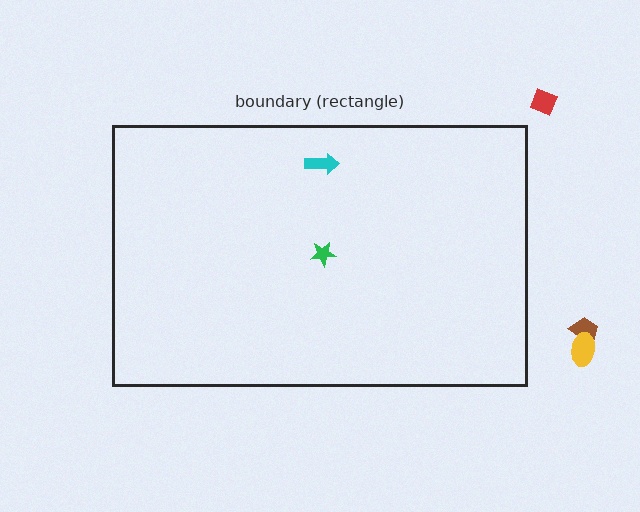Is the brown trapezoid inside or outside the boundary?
Outside.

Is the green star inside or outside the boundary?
Inside.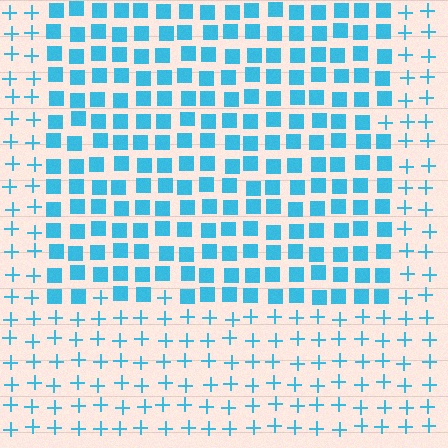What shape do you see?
I see a rectangle.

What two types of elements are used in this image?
The image uses squares inside the rectangle region and plus signs outside it.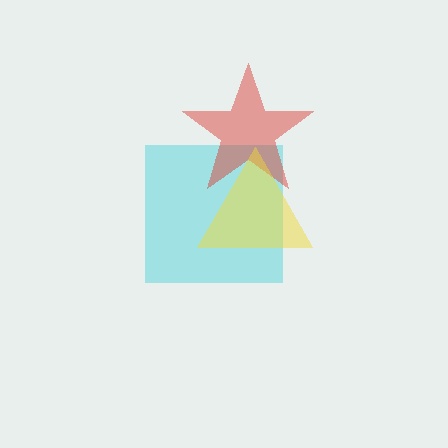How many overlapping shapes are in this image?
There are 3 overlapping shapes in the image.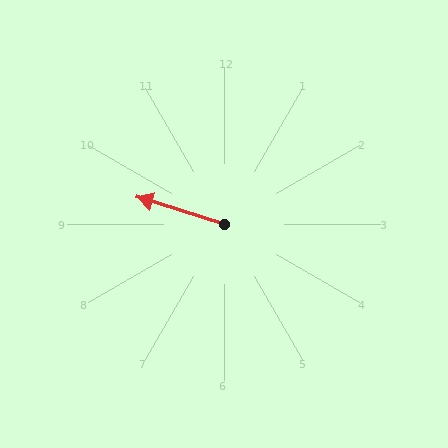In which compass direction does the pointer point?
West.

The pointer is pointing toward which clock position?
Roughly 10 o'clock.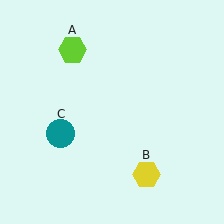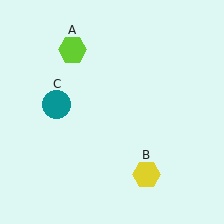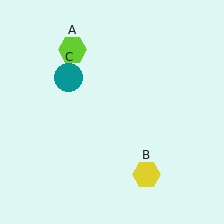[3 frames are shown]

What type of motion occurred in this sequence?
The teal circle (object C) rotated clockwise around the center of the scene.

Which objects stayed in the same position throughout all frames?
Lime hexagon (object A) and yellow hexagon (object B) remained stationary.